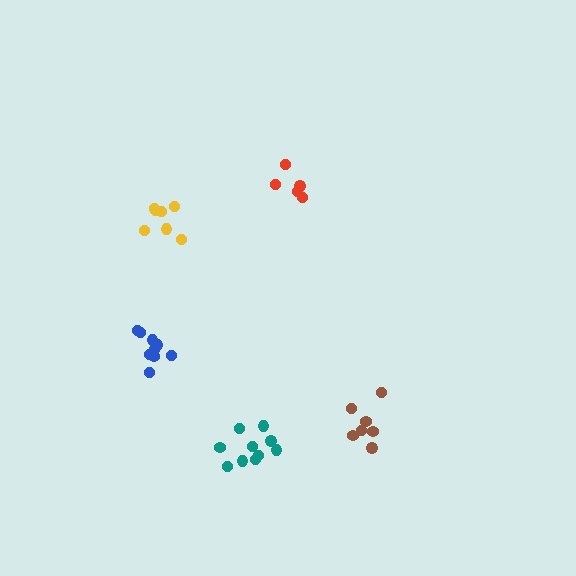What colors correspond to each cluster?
The clusters are colored: red, blue, brown, teal, yellow.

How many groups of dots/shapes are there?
There are 5 groups.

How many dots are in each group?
Group 1: 5 dots, Group 2: 9 dots, Group 3: 7 dots, Group 4: 10 dots, Group 5: 8 dots (39 total).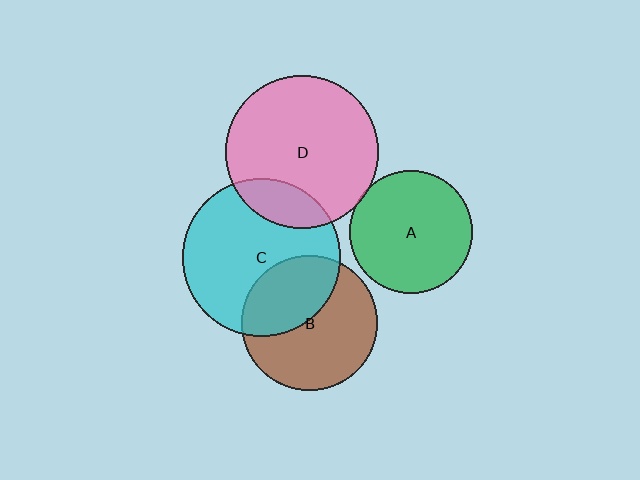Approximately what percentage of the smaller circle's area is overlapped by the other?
Approximately 15%.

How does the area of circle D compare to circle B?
Approximately 1.3 times.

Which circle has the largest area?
Circle C (cyan).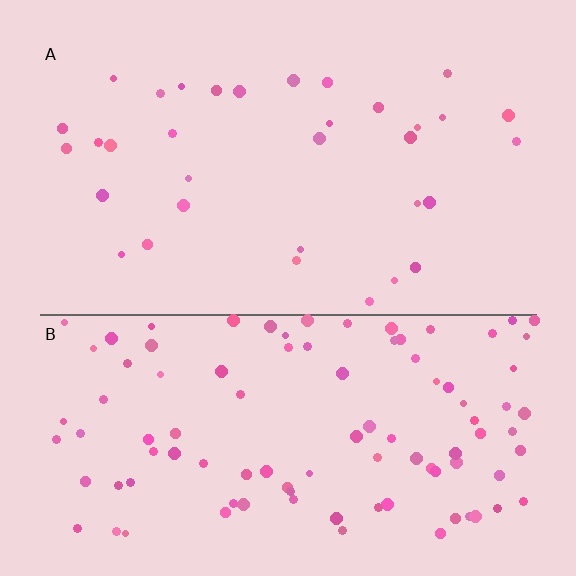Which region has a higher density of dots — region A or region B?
B (the bottom).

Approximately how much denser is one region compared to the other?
Approximately 3.0× — region B over region A.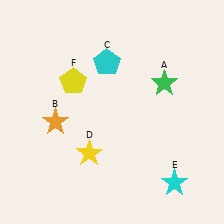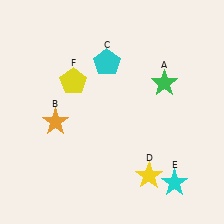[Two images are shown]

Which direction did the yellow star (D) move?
The yellow star (D) moved right.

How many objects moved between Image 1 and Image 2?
1 object moved between the two images.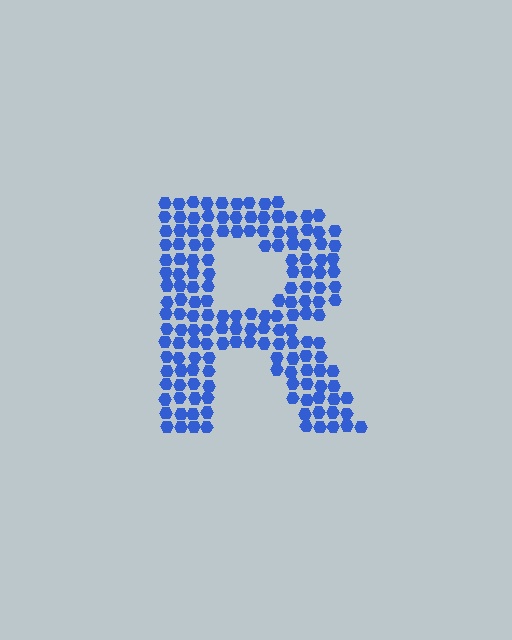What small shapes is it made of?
It is made of small hexagons.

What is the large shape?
The large shape is the letter R.